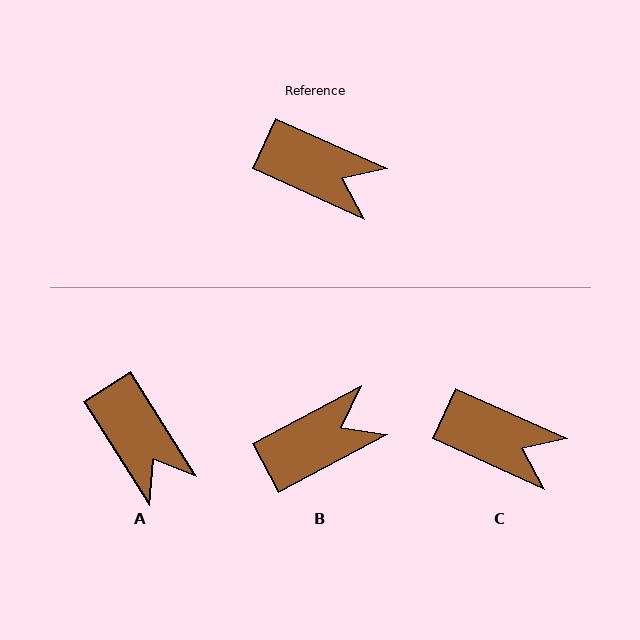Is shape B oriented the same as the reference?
No, it is off by about 52 degrees.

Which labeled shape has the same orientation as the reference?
C.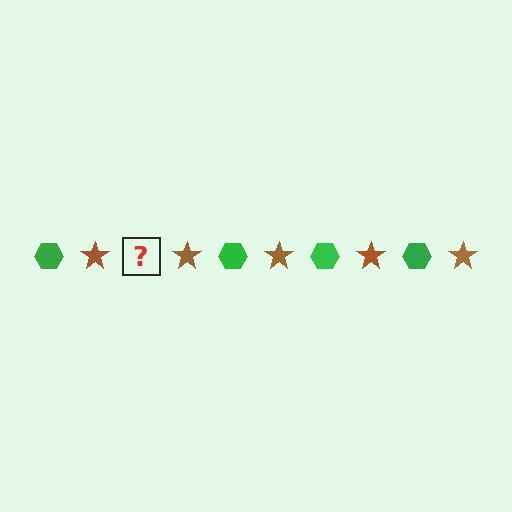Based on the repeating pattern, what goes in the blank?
The blank should be a green hexagon.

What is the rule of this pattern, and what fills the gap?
The rule is that the pattern alternates between green hexagon and brown star. The gap should be filled with a green hexagon.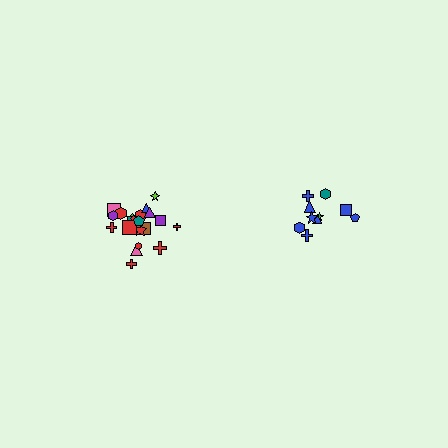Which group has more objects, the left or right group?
The left group.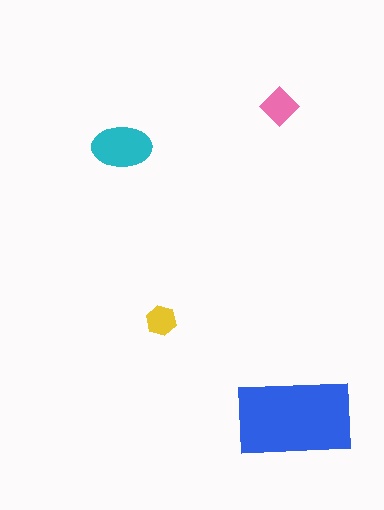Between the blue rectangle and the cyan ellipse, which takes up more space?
The blue rectangle.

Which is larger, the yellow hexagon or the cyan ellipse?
The cyan ellipse.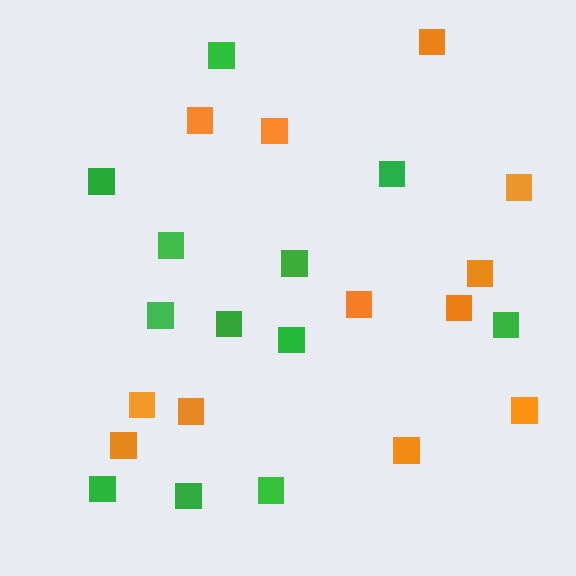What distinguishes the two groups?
There are 2 groups: one group of orange squares (12) and one group of green squares (12).